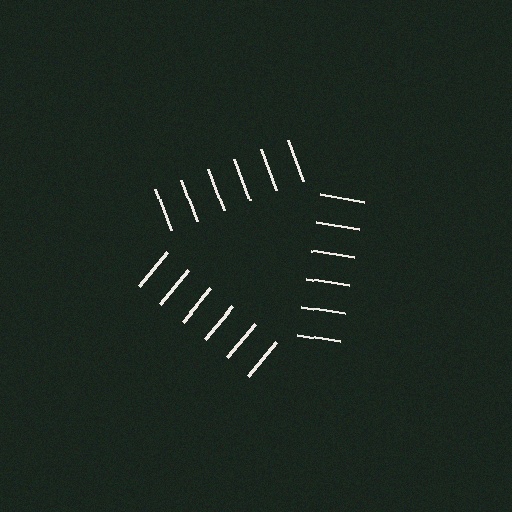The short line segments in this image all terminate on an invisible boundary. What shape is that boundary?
An illusory triangle — the line segments terminate on its edges but no continuous stroke is drawn.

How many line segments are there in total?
18 — 6 along each of the 3 edges.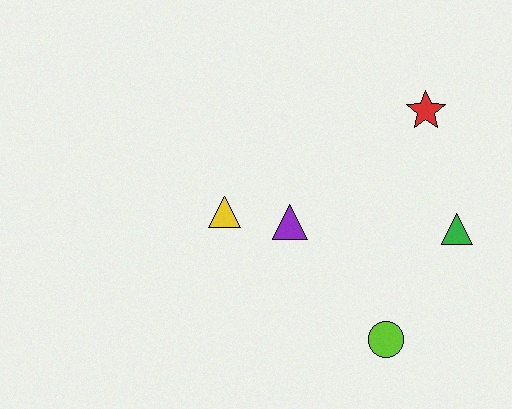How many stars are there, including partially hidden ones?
There is 1 star.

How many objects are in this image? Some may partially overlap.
There are 5 objects.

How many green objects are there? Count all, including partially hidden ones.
There is 1 green object.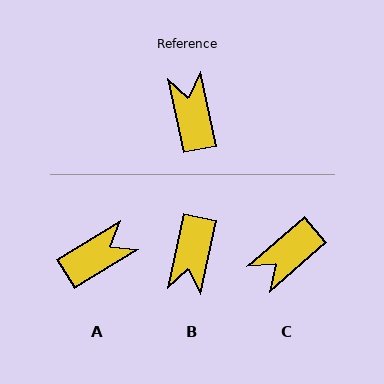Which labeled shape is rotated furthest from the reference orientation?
B, about 156 degrees away.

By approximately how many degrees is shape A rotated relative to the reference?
Approximately 70 degrees clockwise.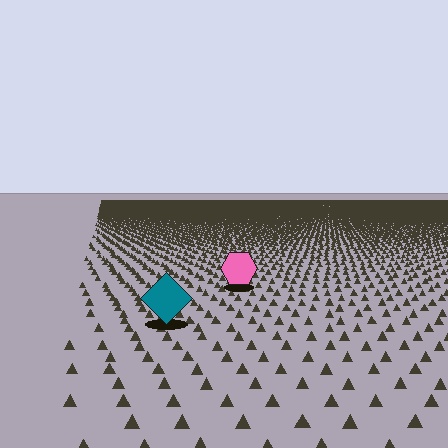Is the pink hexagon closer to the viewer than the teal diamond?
No. The teal diamond is closer — you can tell from the texture gradient: the ground texture is coarser near it.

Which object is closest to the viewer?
The teal diamond is closest. The texture marks near it are larger and more spread out.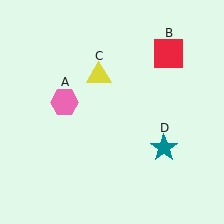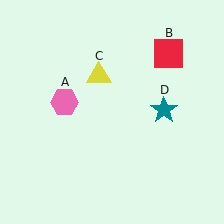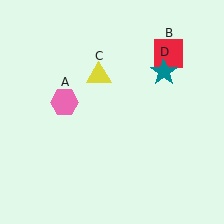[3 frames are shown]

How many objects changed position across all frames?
1 object changed position: teal star (object D).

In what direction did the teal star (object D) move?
The teal star (object D) moved up.